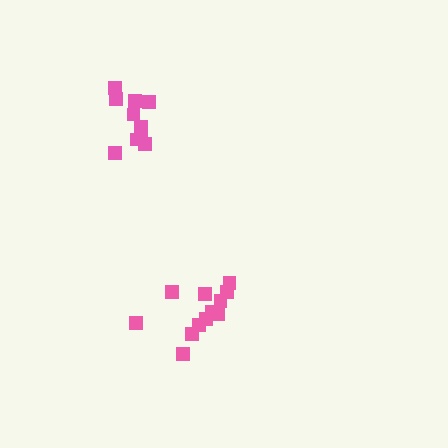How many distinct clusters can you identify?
There are 2 distinct clusters.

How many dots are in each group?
Group 1: 12 dots, Group 2: 11 dots (23 total).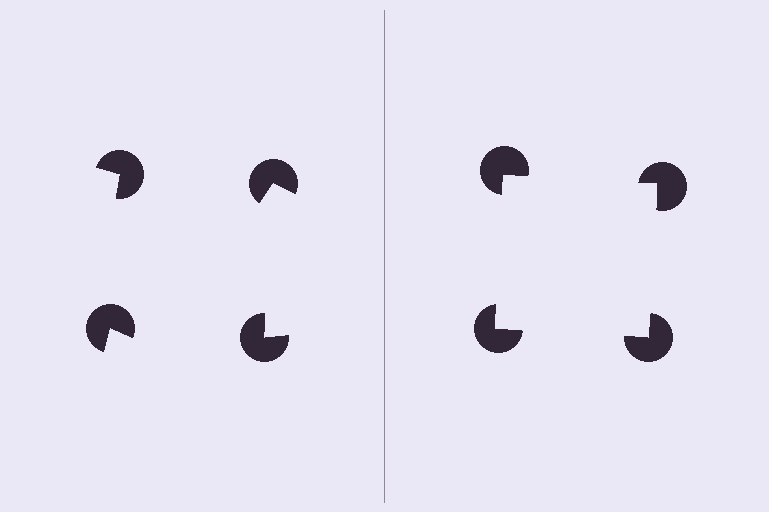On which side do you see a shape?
An illusory square appears on the right side. On the left side the wedge cuts are rotated, so no coherent shape forms.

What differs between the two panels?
The pac-man discs are positioned identically on both sides; only the wedge orientations differ. On the right they align to a square; on the left they are misaligned.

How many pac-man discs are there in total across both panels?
8 — 4 on each side.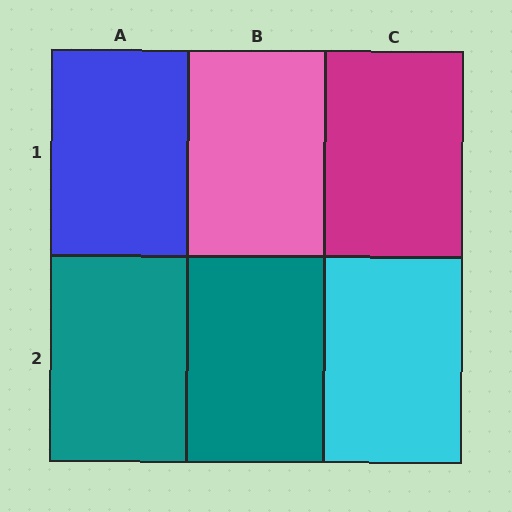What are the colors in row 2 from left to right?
Teal, teal, cyan.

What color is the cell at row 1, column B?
Pink.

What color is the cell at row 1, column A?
Blue.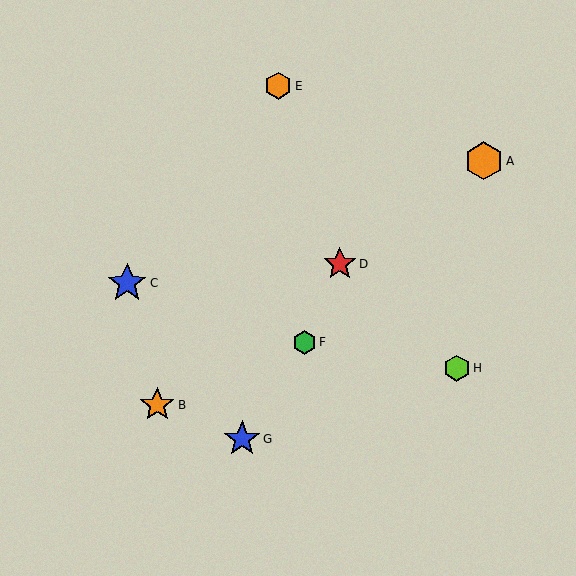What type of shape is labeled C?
Shape C is a blue star.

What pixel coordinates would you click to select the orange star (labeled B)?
Click at (157, 405) to select the orange star B.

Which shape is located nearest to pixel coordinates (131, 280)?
The blue star (labeled C) at (127, 283) is nearest to that location.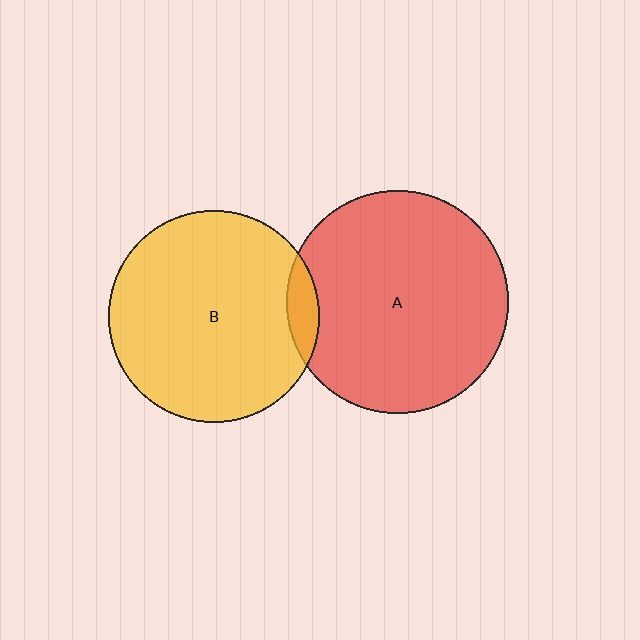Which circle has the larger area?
Circle A (red).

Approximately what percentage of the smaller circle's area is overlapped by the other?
Approximately 5%.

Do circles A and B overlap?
Yes.